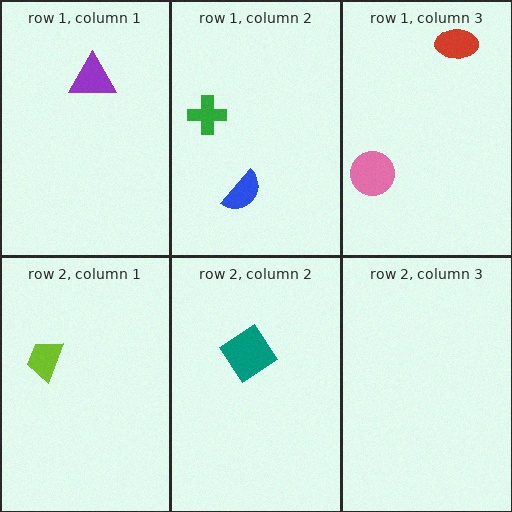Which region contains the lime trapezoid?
The row 2, column 1 region.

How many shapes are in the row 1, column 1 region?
1.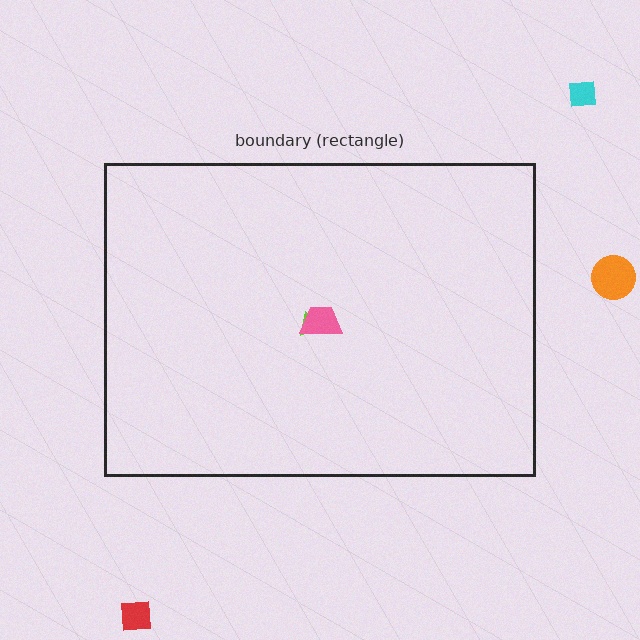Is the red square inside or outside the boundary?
Outside.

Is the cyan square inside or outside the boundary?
Outside.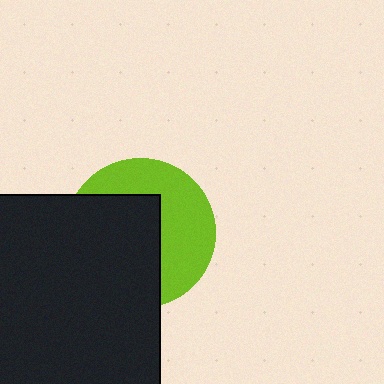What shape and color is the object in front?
The object in front is a black square.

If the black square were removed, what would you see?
You would see the complete lime circle.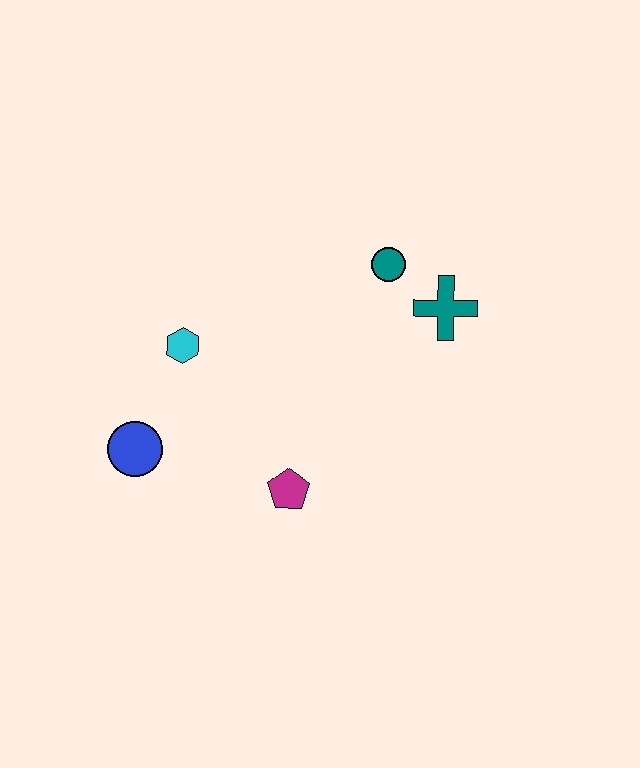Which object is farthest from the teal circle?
The blue circle is farthest from the teal circle.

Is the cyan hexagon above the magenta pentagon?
Yes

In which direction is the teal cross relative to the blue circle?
The teal cross is to the right of the blue circle.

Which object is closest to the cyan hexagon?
The blue circle is closest to the cyan hexagon.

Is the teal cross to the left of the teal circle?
No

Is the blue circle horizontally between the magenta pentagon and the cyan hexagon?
No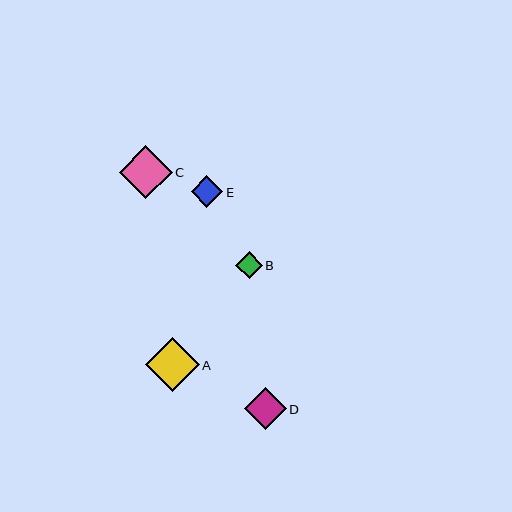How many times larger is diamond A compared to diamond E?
Diamond A is approximately 1.7 times the size of diamond E.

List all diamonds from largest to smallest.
From largest to smallest: A, C, D, E, B.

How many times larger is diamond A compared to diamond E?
Diamond A is approximately 1.7 times the size of diamond E.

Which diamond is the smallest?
Diamond B is the smallest with a size of approximately 27 pixels.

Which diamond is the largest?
Diamond A is the largest with a size of approximately 54 pixels.